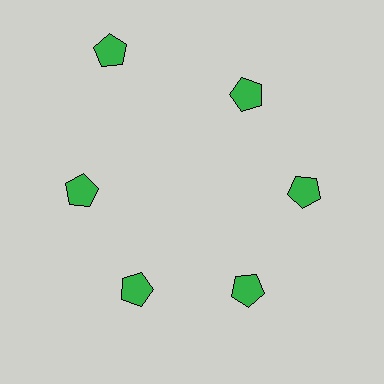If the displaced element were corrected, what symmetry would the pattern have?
It would have 6-fold rotational symmetry — the pattern would map onto itself every 60 degrees.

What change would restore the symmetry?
The symmetry would be restored by moving it inward, back onto the ring so that all 6 pentagons sit at equal angles and equal distance from the center.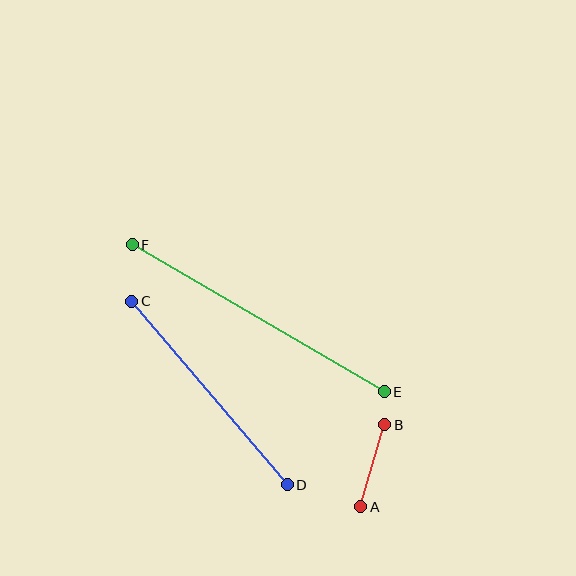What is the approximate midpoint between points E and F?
The midpoint is at approximately (258, 318) pixels.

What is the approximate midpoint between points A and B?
The midpoint is at approximately (373, 466) pixels.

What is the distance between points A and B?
The distance is approximately 85 pixels.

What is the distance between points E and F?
The distance is approximately 292 pixels.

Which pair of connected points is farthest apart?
Points E and F are farthest apart.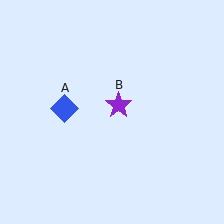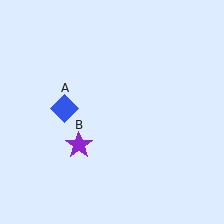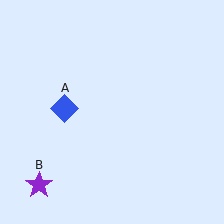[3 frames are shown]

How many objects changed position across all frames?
1 object changed position: purple star (object B).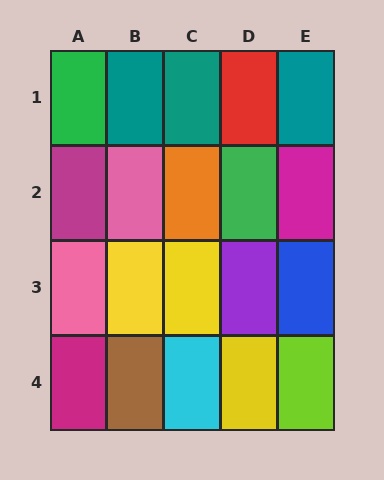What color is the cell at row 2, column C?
Orange.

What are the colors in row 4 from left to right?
Magenta, brown, cyan, yellow, lime.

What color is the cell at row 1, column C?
Teal.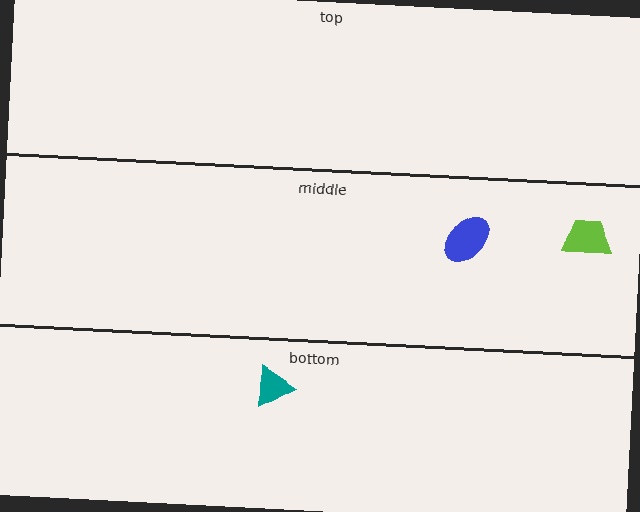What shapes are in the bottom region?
The teal triangle.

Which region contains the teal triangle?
The bottom region.